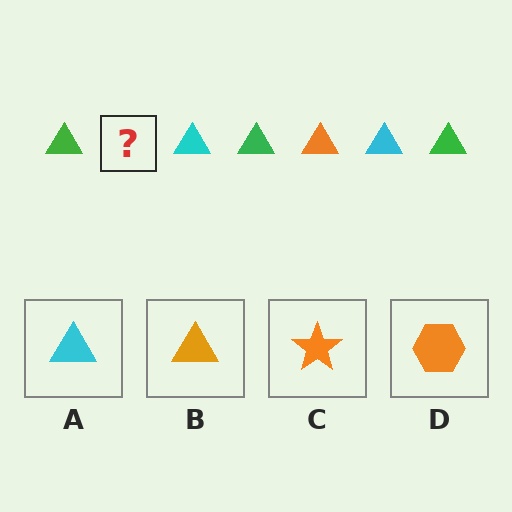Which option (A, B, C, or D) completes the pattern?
B.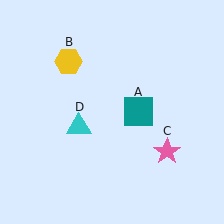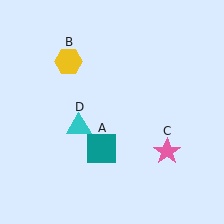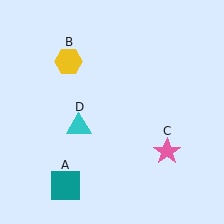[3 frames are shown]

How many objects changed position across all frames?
1 object changed position: teal square (object A).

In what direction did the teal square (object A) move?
The teal square (object A) moved down and to the left.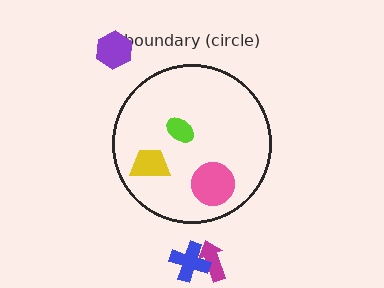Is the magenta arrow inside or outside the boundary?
Outside.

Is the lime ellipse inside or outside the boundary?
Inside.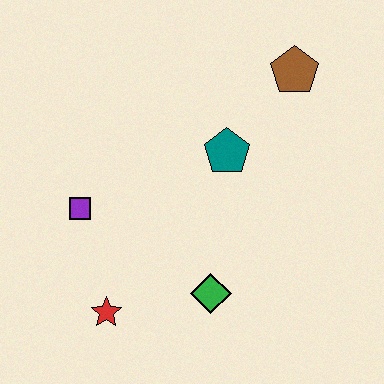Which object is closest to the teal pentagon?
The brown pentagon is closest to the teal pentagon.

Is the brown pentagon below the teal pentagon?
No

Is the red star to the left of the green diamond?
Yes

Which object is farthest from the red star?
The brown pentagon is farthest from the red star.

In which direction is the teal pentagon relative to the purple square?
The teal pentagon is to the right of the purple square.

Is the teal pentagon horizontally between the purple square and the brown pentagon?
Yes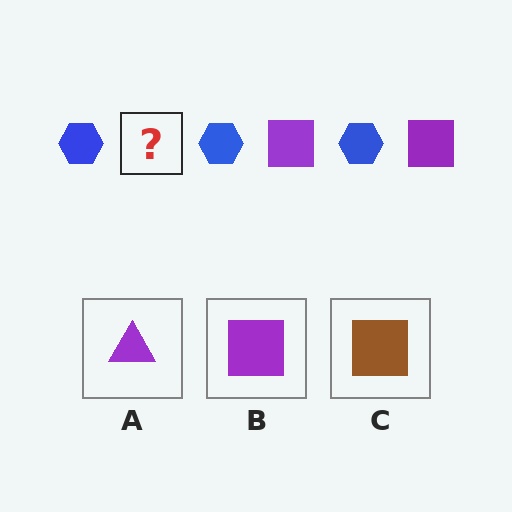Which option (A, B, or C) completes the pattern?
B.